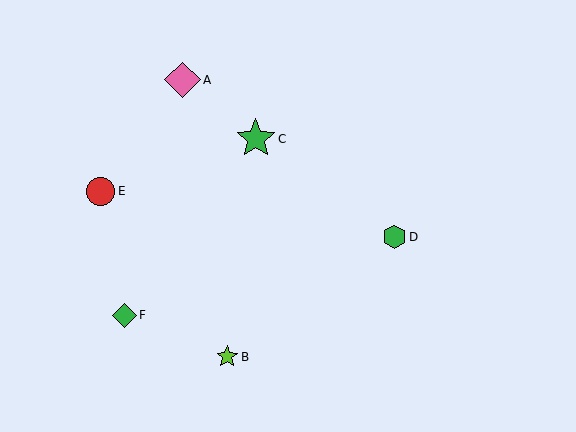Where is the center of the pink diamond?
The center of the pink diamond is at (182, 80).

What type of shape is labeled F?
Shape F is a green diamond.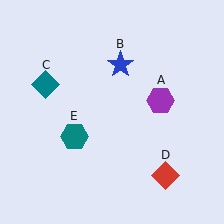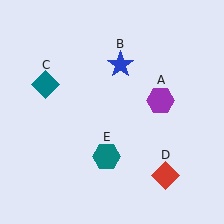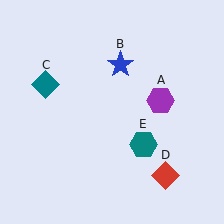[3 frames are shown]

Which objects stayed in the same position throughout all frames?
Purple hexagon (object A) and blue star (object B) and teal diamond (object C) and red diamond (object D) remained stationary.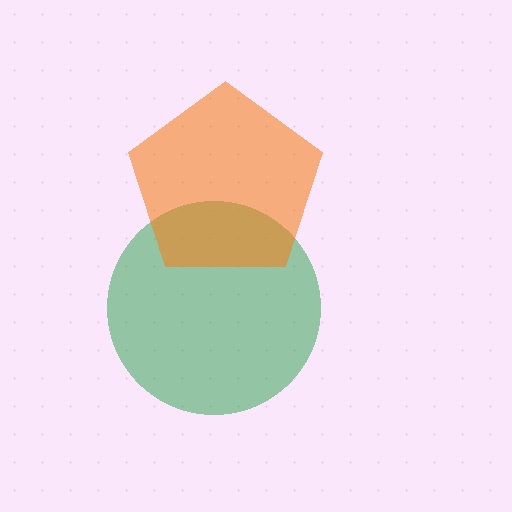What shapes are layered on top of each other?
The layered shapes are: a green circle, an orange pentagon.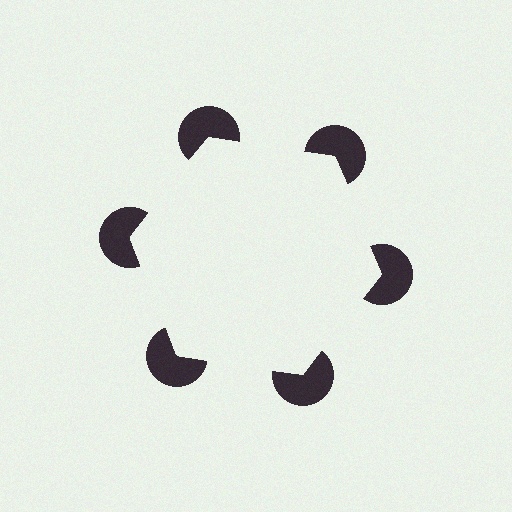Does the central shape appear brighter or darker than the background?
It typically appears slightly brighter than the background, even though no actual brightness change is drawn.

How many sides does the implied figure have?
6 sides.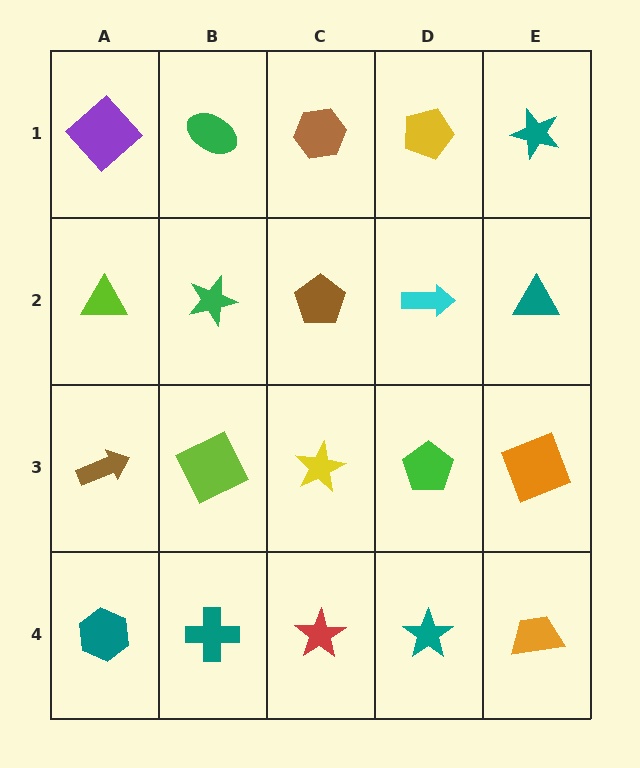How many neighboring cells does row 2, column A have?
3.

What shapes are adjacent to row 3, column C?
A brown pentagon (row 2, column C), a red star (row 4, column C), a lime square (row 3, column B), a green pentagon (row 3, column D).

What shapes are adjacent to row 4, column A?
A brown arrow (row 3, column A), a teal cross (row 4, column B).